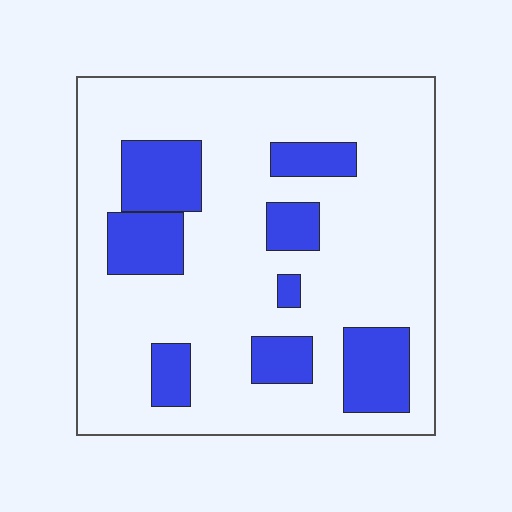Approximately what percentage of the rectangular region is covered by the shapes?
Approximately 20%.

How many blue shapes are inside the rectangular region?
8.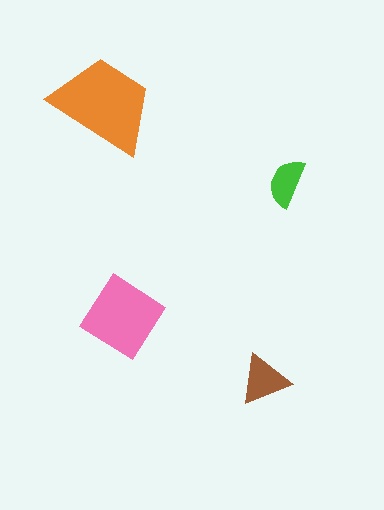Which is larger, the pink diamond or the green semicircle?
The pink diamond.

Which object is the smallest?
The green semicircle.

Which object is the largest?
The orange trapezoid.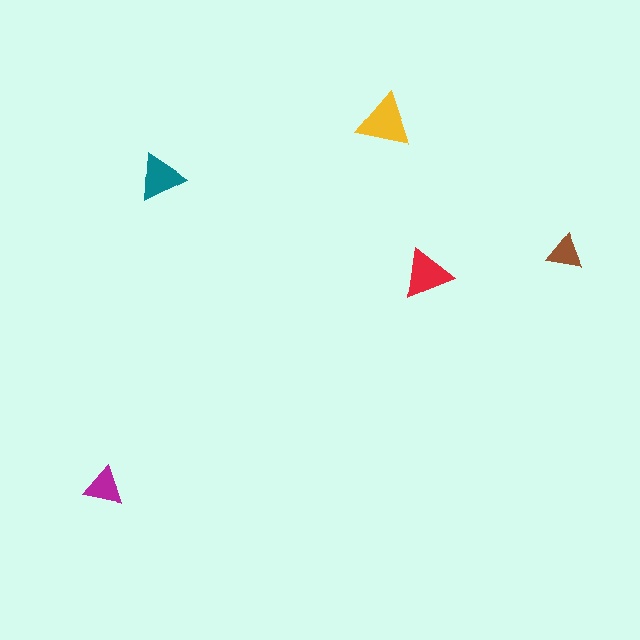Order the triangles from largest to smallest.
the yellow one, the red one, the teal one, the magenta one, the brown one.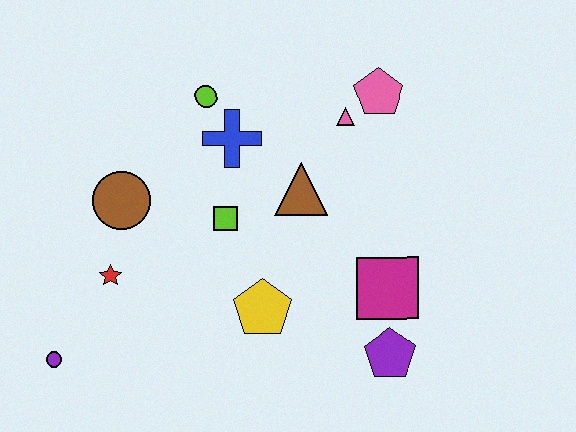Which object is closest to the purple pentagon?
The magenta square is closest to the purple pentagon.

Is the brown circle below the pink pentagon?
Yes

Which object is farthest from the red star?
The pink pentagon is farthest from the red star.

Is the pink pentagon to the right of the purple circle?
Yes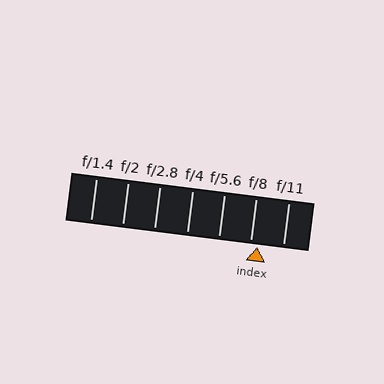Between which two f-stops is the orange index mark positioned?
The index mark is between f/8 and f/11.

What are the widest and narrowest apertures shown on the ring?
The widest aperture shown is f/1.4 and the narrowest is f/11.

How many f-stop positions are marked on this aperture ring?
There are 7 f-stop positions marked.